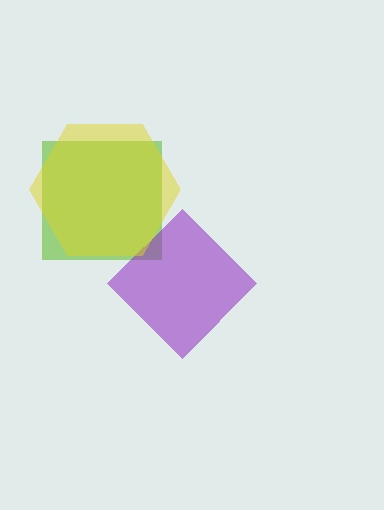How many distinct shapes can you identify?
There are 3 distinct shapes: a lime square, a purple diamond, a yellow hexagon.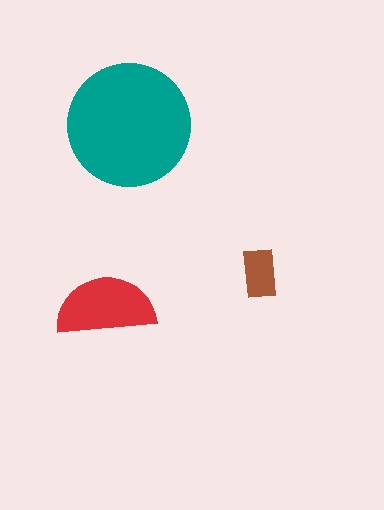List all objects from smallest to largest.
The brown rectangle, the red semicircle, the teal circle.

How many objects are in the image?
There are 3 objects in the image.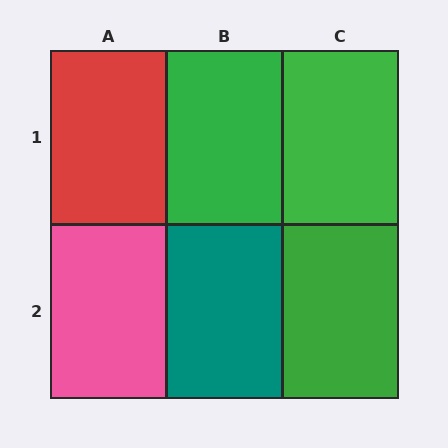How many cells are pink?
1 cell is pink.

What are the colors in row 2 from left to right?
Pink, teal, green.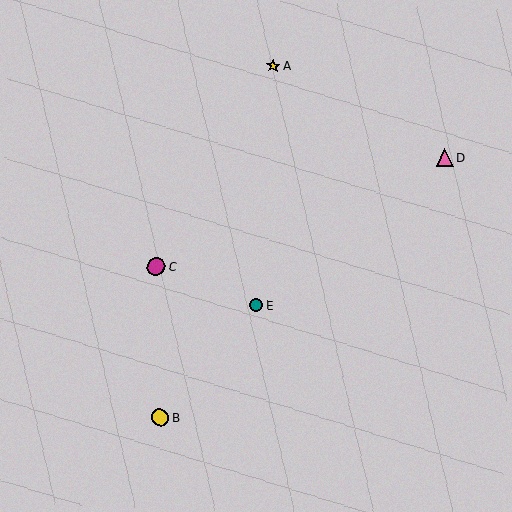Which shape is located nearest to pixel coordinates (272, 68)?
The yellow star (labeled A) at (273, 66) is nearest to that location.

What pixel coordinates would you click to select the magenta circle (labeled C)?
Click at (156, 267) to select the magenta circle C.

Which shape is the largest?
The magenta circle (labeled C) is the largest.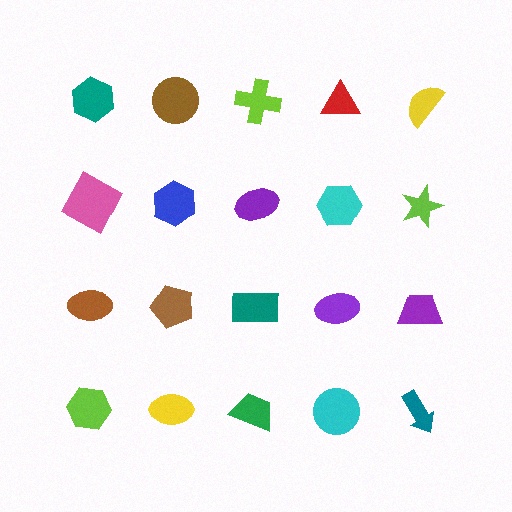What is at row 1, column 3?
A lime cross.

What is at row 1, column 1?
A teal hexagon.